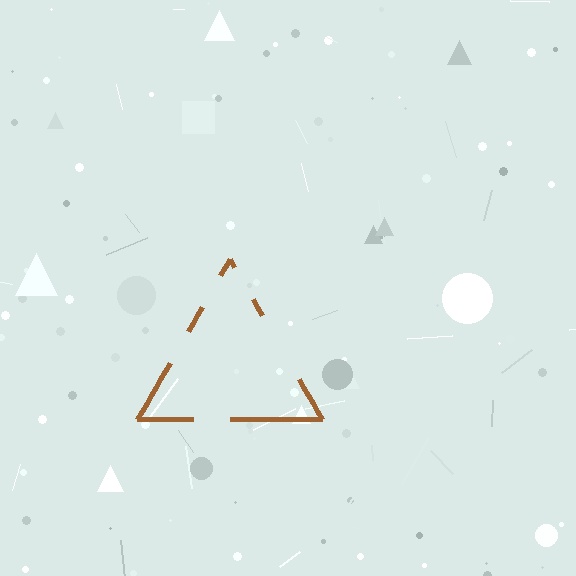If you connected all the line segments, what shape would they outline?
They would outline a triangle.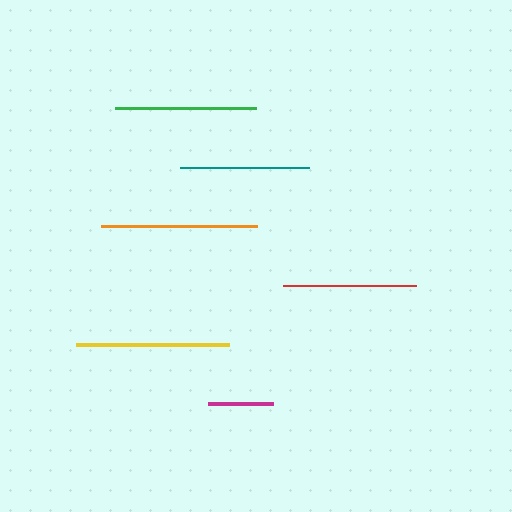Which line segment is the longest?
The orange line is the longest at approximately 156 pixels.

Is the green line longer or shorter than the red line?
The green line is longer than the red line.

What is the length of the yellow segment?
The yellow segment is approximately 153 pixels long.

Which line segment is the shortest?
The magenta line is the shortest at approximately 65 pixels.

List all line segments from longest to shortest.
From longest to shortest: orange, yellow, green, red, teal, magenta.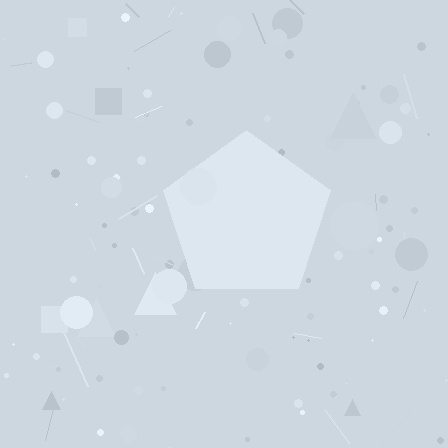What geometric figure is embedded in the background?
A pentagon is embedded in the background.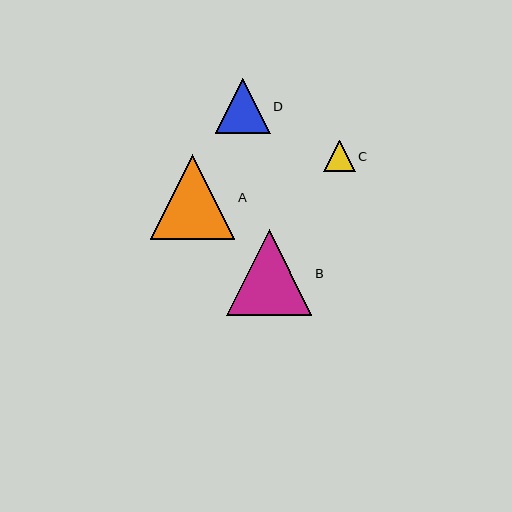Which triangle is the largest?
Triangle B is the largest with a size of approximately 85 pixels.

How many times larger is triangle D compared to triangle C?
Triangle D is approximately 1.7 times the size of triangle C.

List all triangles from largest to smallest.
From largest to smallest: B, A, D, C.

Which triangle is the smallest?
Triangle C is the smallest with a size of approximately 31 pixels.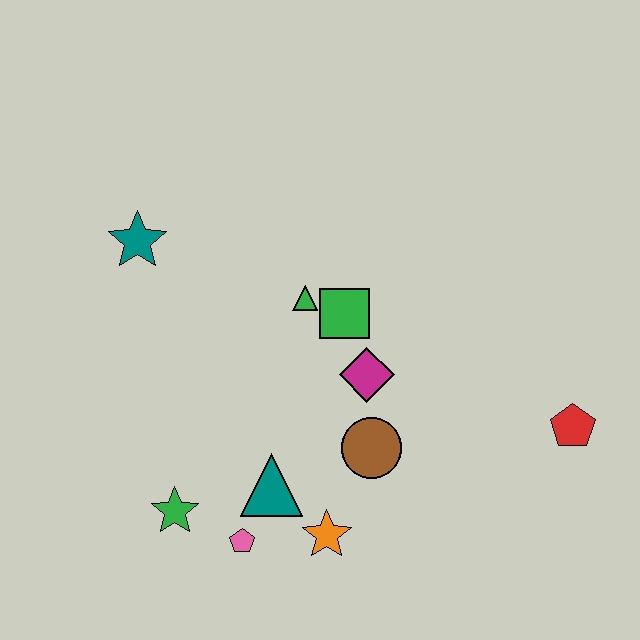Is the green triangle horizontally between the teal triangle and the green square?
Yes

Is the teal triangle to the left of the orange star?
Yes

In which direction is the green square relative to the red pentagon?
The green square is to the left of the red pentagon.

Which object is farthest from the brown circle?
The teal star is farthest from the brown circle.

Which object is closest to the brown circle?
The magenta diamond is closest to the brown circle.